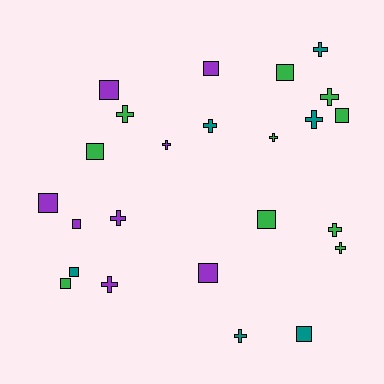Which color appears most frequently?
Green, with 10 objects.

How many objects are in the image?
There are 24 objects.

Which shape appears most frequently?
Cross, with 12 objects.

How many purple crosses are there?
There are 3 purple crosses.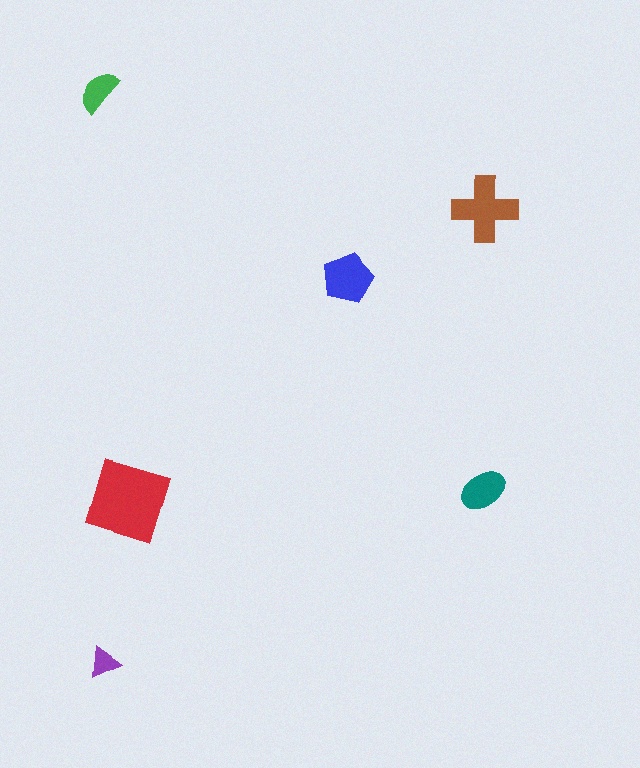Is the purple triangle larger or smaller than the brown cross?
Smaller.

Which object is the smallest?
The purple triangle.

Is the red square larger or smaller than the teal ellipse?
Larger.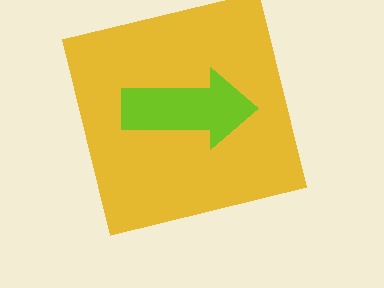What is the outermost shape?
The yellow square.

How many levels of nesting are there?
2.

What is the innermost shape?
The lime arrow.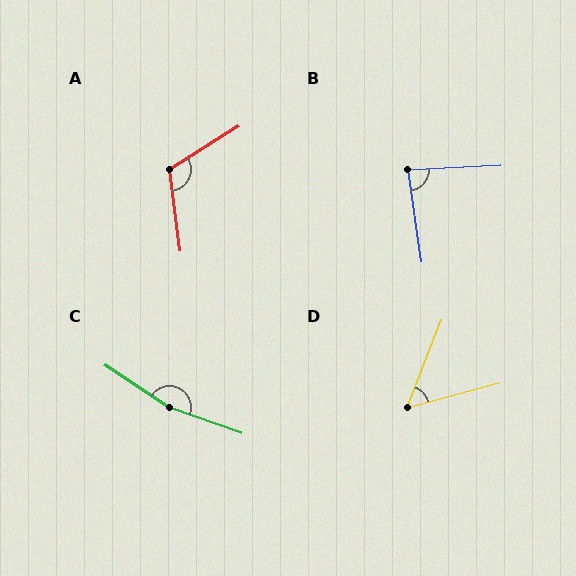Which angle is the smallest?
D, at approximately 53 degrees.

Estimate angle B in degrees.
Approximately 85 degrees.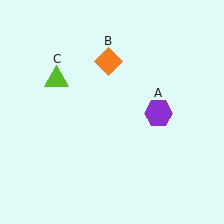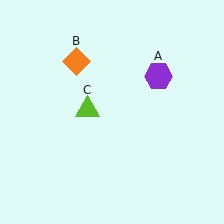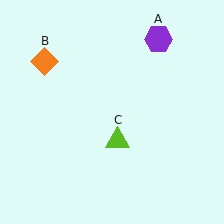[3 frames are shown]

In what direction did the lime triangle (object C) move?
The lime triangle (object C) moved down and to the right.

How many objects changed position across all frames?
3 objects changed position: purple hexagon (object A), orange diamond (object B), lime triangle (object C).